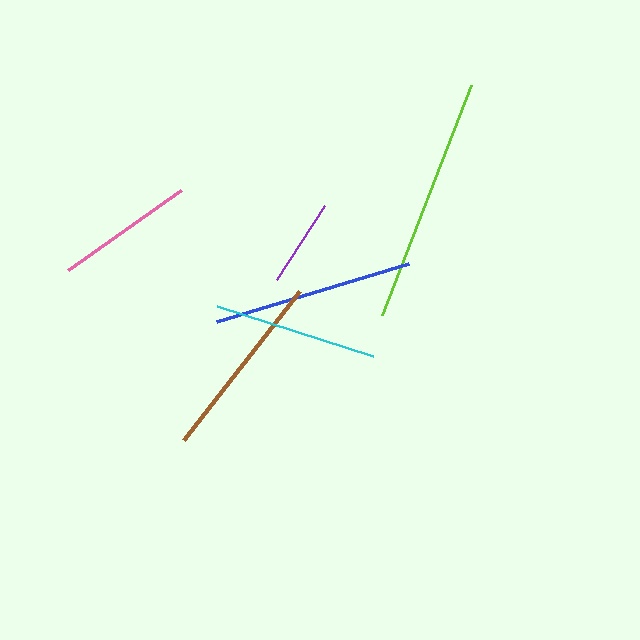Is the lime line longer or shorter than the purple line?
The lime line is longer than the purple line.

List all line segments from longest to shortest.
From longest to shortest: lime, blue, brown, cyan, pink, purple.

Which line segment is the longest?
The lime line is the longest at approximately 247 pixels.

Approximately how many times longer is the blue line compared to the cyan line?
The blue line is approximately 1.2 times the length of the cyan line.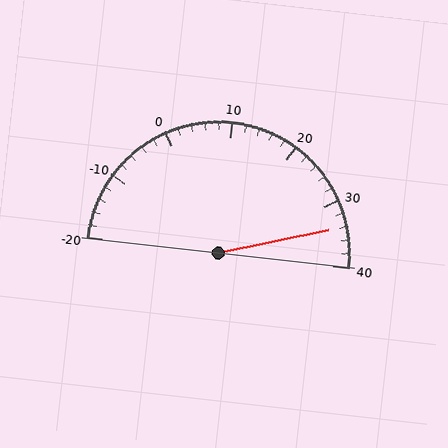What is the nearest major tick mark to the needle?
The nearest major tick mark is 30.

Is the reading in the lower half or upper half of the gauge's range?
The reading is in the upper half of the range (-20 to 40).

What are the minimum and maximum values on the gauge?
The gauge ranges from -20 to 40.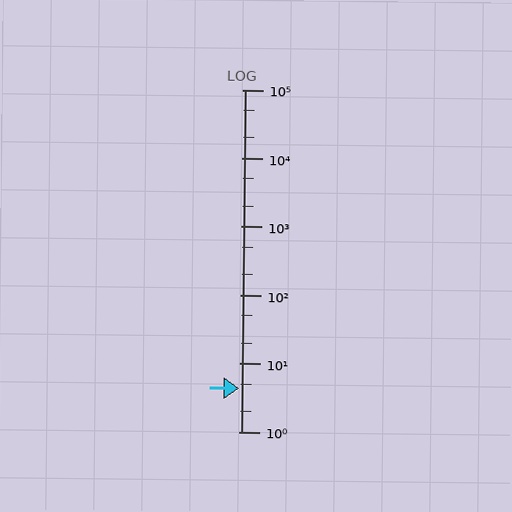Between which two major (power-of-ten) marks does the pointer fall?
The pointer is between 1 and 10.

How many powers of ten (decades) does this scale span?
The scale spans 5 decades, from 1 to 100000.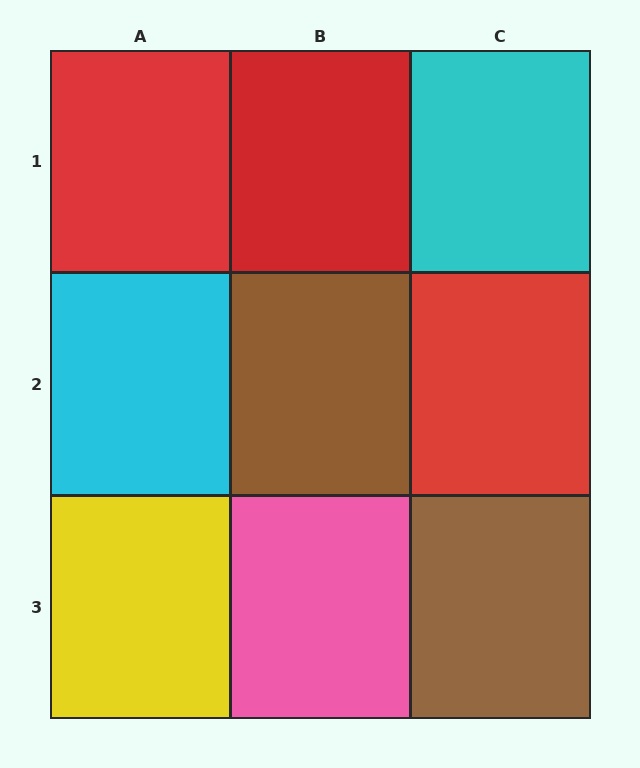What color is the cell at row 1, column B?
Red.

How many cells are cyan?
2 cells are cyan.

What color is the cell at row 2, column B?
Brown.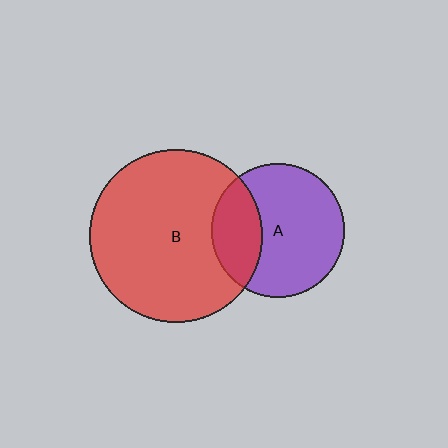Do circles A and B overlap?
Yes.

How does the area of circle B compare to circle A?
Approximately 1.7 times.